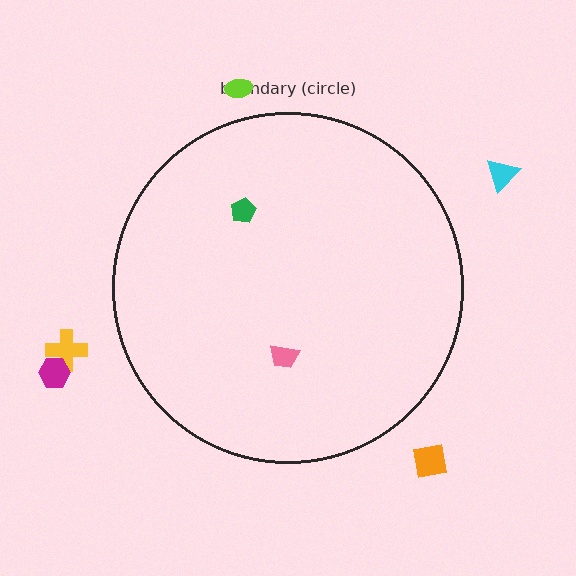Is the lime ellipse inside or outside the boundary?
Outside.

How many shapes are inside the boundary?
2 inside, 5 outside.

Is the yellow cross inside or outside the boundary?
Outside.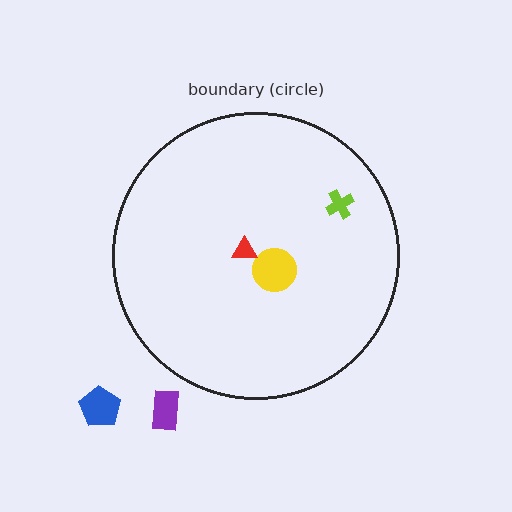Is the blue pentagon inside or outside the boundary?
Outside.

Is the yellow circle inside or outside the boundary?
Inside.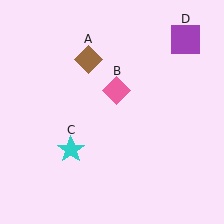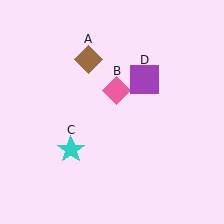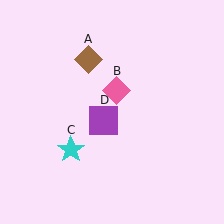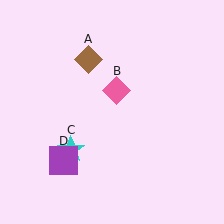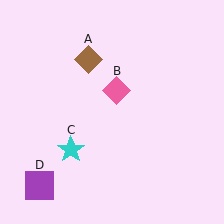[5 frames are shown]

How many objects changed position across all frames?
1 object changed position: purple square (object D).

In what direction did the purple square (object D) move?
The purple square (object D) moved down and to the left.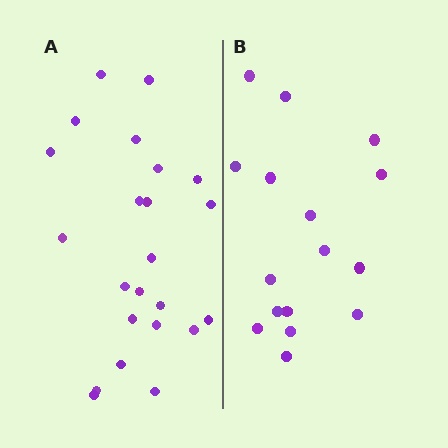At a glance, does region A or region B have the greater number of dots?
Region A (the left region) has more dots.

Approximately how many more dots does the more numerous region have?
Region A has roughly 8 or so more dots than region B.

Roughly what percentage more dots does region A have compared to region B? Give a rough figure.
About 45% more.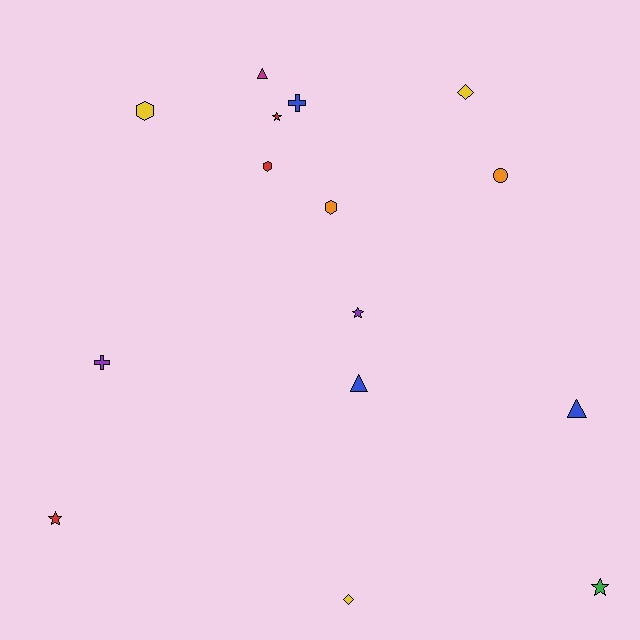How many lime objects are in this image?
There are no lime objects.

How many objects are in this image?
There are 15 objects.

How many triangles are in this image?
There are 3 triangles.